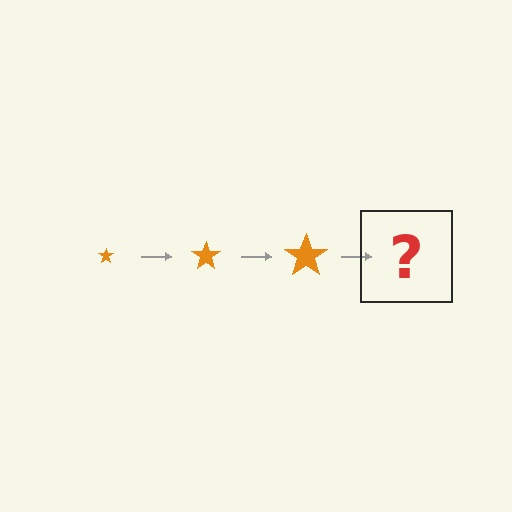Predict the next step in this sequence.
The next step is an orange star, larger than the previous one.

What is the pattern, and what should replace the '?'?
The pattern is that the star gets progressively larger each step. The '?' should be an orange star, larger than the previous one.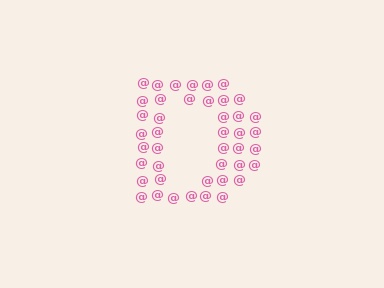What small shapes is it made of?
It is made of small at signs.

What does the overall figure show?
The overall figure shows the letter D.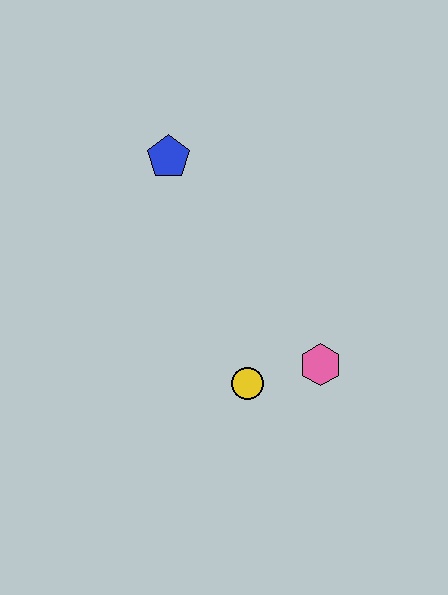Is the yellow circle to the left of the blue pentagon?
No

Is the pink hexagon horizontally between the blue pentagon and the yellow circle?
No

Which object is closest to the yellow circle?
The pink hexagon is closest to the yellow circle.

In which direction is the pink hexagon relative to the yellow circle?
The pink hexagon is to the right of the yellow circle.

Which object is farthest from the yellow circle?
The blue pentagon is farthest from the yellow circle.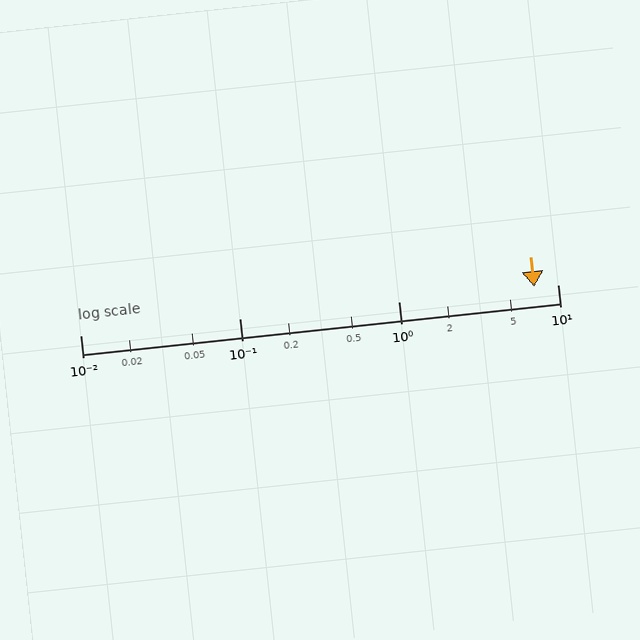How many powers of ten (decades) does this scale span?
The scale spans 3 decades, from 0.01 to 10.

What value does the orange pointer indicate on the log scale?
The pointer indicates approximately 7.1.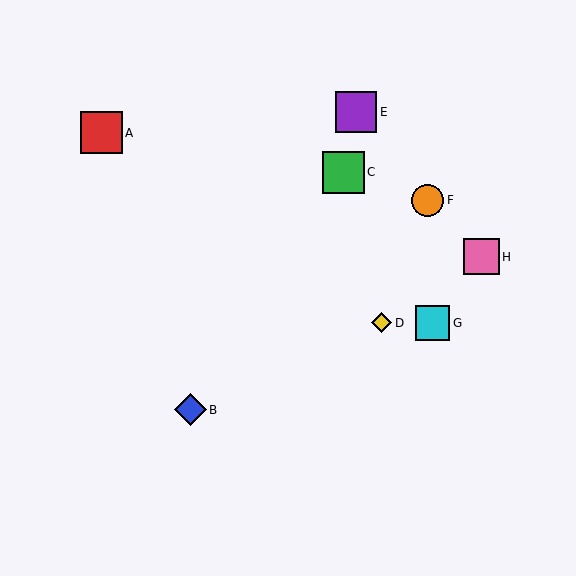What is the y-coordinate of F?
Object F is at y≈200.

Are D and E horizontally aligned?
No, D is at y≈323 and E is at y≈112.